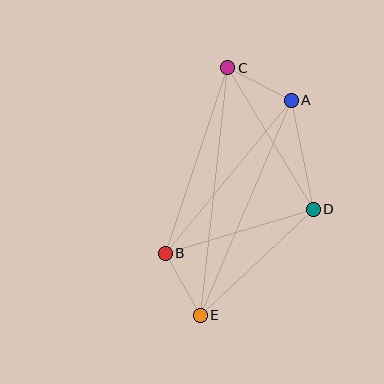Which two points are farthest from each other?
Points C and E are farthest from each other.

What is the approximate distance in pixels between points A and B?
The distance between A and B is approximately 199 pixels.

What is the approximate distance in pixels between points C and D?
The distance between C and D is approximately 165 pixels.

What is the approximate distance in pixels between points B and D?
The distance between B and D is approximately 154 pixels.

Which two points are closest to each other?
Points B and E are closest to each other.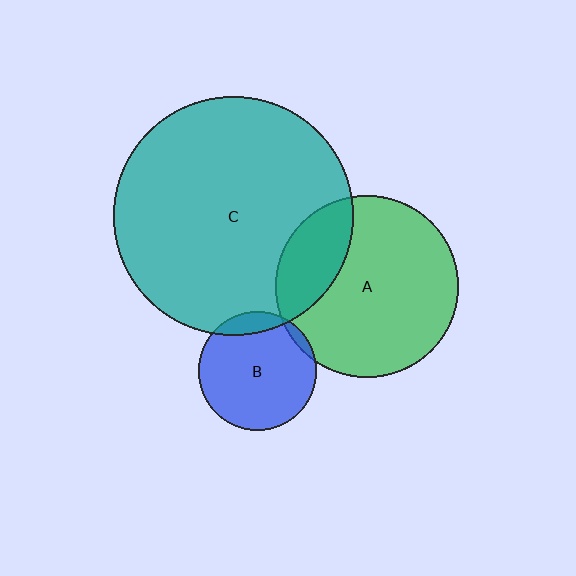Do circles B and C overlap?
Yes.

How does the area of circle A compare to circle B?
Approximately 2.4 times.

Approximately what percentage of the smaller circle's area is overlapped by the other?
Approximately 10%.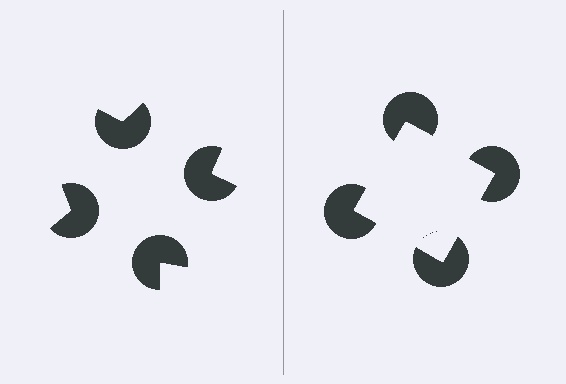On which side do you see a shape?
An illusory square appears on the right side. On the left side the wedge cuts are rotated, so no coherent shape forms.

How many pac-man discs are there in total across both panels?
8 — 4 on each side.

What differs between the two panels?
The pac-man discs are positioned identically on both sides; only the wedge orientations differ. On the right they align to a square; on the left they are misaligned.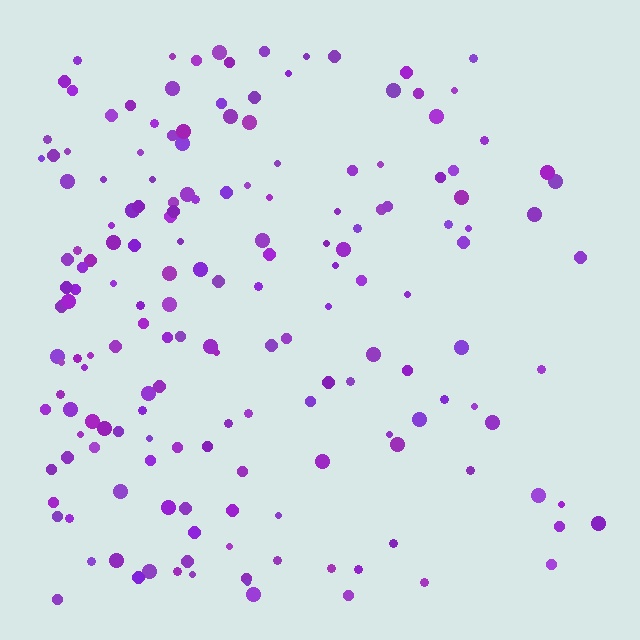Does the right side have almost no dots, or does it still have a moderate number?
Still a moderate number, just noticeably fewer than the left.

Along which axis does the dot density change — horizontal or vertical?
Horizontal.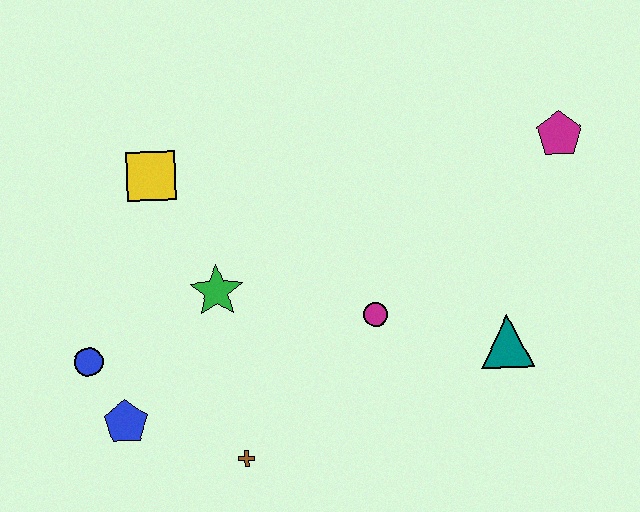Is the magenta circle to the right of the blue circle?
Yes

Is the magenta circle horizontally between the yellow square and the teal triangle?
Yes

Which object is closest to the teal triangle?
The magenta circle is closest to the teal triangle.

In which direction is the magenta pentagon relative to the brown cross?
The magenta pentagon is to the right of the brown cross.